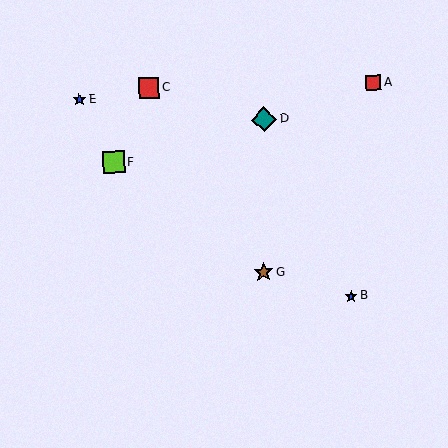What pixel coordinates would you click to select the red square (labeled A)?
Click at (373, 83) to select the red square A.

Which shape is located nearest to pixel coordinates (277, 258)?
The brown star (labeled G) at (264, 272) is nearest to that location.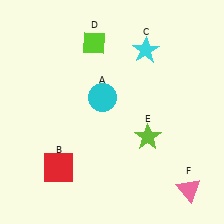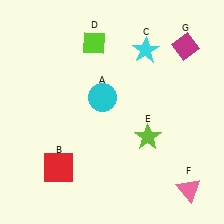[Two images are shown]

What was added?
A magenta diamond (G) was added in Image 2.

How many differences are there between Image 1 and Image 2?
There is 1 difference between the two images.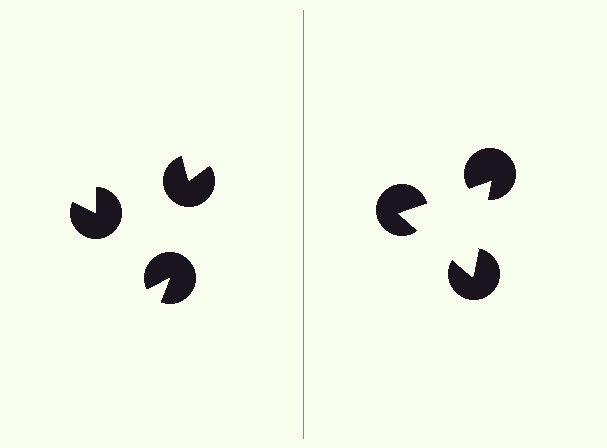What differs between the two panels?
The pac-man discs are positioned identically on both sides; only the wedge orientations differ. On the right they align to a triangle; on the left they are misaligned.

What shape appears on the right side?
An illusory triangle.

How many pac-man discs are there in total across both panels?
6 — 3 on each side.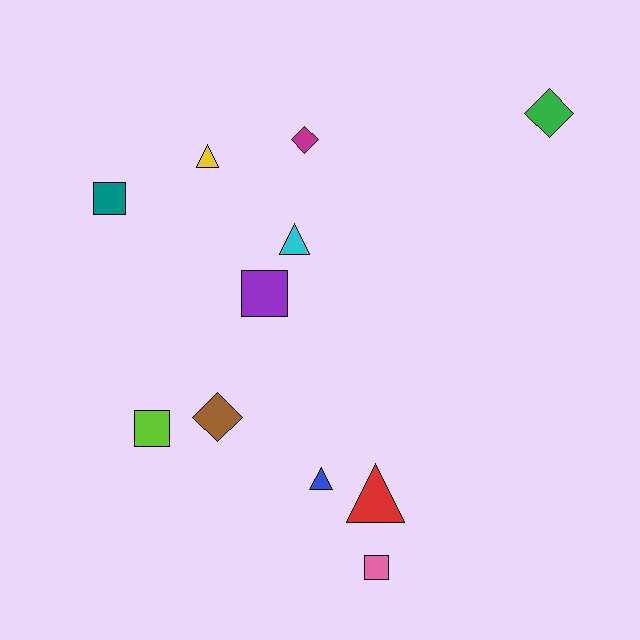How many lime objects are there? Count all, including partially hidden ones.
There is 1 lime object.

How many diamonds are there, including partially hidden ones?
There are 3 diamonds.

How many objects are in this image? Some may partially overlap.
There are 11 objects.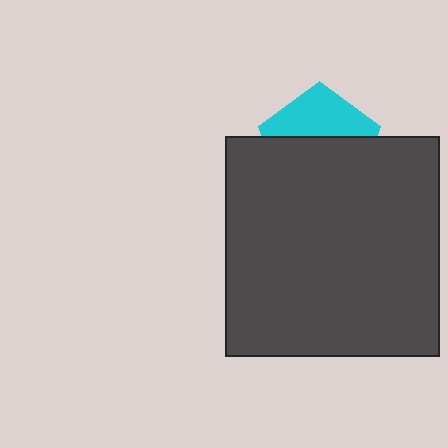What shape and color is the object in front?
The object in front is a dark gray rectangle.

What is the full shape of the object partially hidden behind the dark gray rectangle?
The partially hidden object is a cyan pentagon.